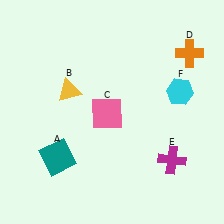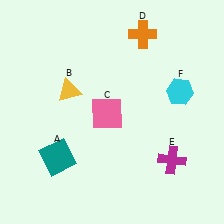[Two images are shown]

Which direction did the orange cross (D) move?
The orange cross (D) moved left.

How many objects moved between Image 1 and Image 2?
1 object moved between the two images.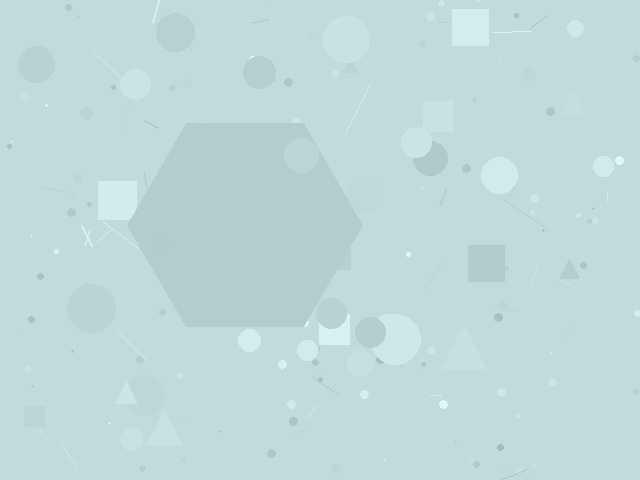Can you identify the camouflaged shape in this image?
The camouflaged shape is a hexagon.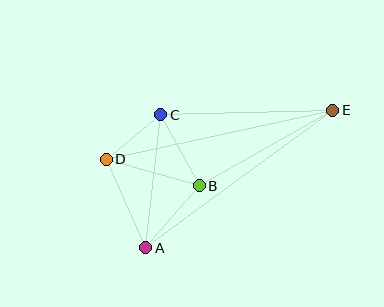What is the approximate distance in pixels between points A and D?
The distance between A and D is approximately 97 pixels.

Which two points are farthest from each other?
Points A and E are farthest from each other.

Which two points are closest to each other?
Points C and D are closest to each other.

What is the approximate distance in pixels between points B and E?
The distance between B and E is approximately 153 pixels.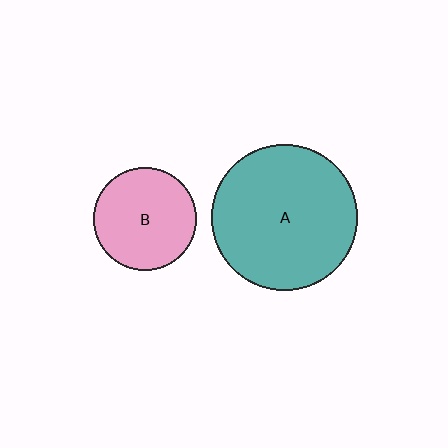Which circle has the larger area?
Circle A (teal).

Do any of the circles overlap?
No, none of the circles overlap.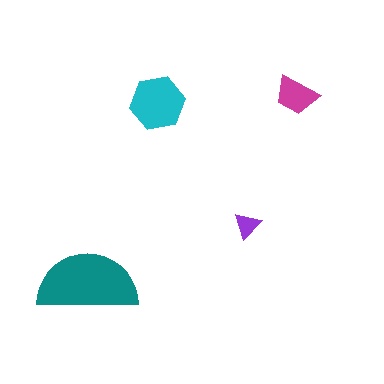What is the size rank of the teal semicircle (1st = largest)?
1st.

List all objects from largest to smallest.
The teal semicircle, the cyan hexagon, the magenta trapezoid, the purple triangle.